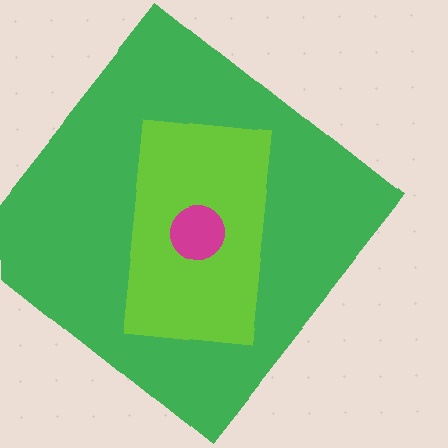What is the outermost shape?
The green diamond.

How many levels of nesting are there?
3.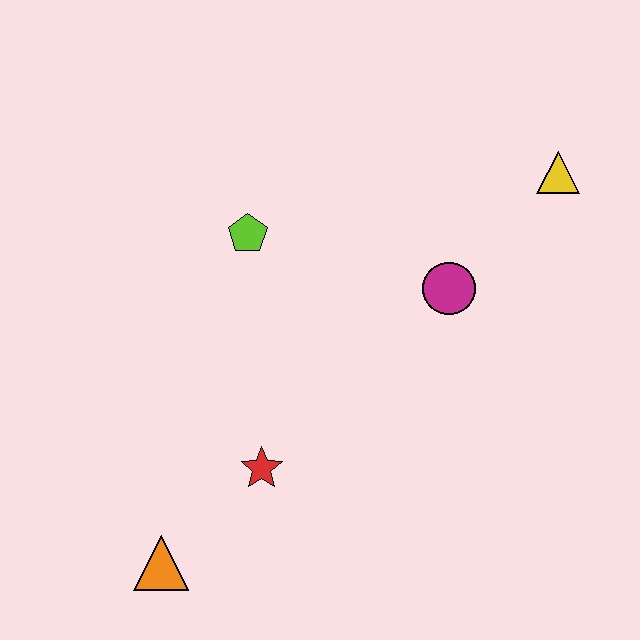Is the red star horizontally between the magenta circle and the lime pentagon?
Yes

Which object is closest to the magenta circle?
The yellow triangle is closest to the magenta circle.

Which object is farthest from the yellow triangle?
The orange triangle is farthest from the yellow triangle.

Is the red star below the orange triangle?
No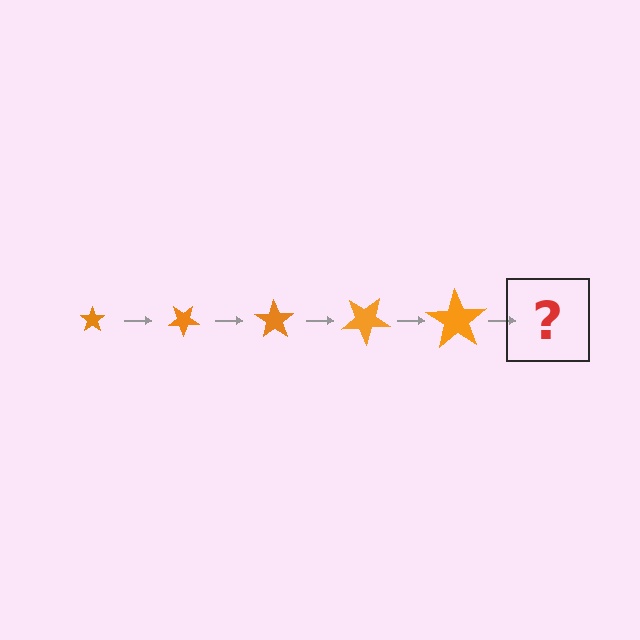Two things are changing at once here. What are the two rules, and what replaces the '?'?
The two rules are that the star grows larger each step and it rotates 35 degrees each step. The '?' should be a star, larger than the previous one and rotated 175 degrees from the start.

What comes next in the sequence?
The next element should be a star, larger than the previous one and rotated 175 degrees from the start.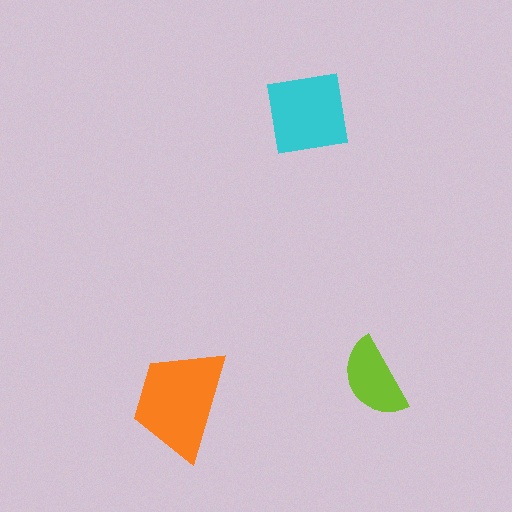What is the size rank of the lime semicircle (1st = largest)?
3rd.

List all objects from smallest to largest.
The lime semicircle, the cyan square, the orange trapezoid.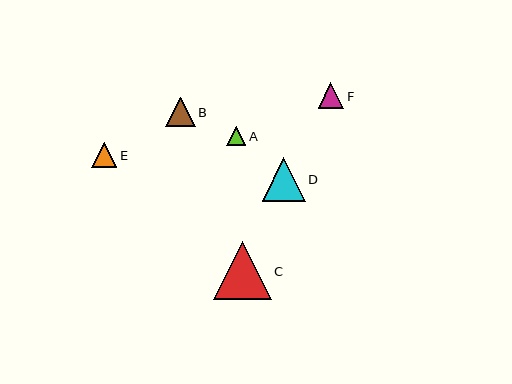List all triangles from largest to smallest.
From largest to smallest: C, D, B, F, E, A.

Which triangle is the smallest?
Triangle A is the smallest with a size of approximately 19 pixels.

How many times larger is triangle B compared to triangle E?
Triangle B is approximately 1.2 times the size of triangle E.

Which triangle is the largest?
Triangle C is the largest with a size of approximately 58 pixels.